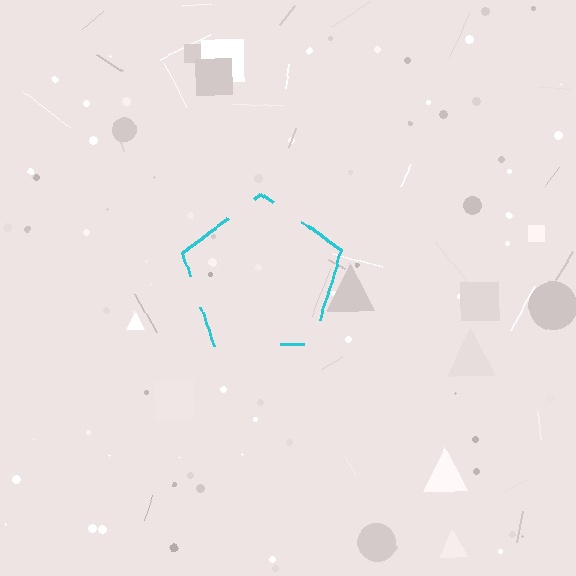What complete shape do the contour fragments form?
The contour fragments form a pentagon.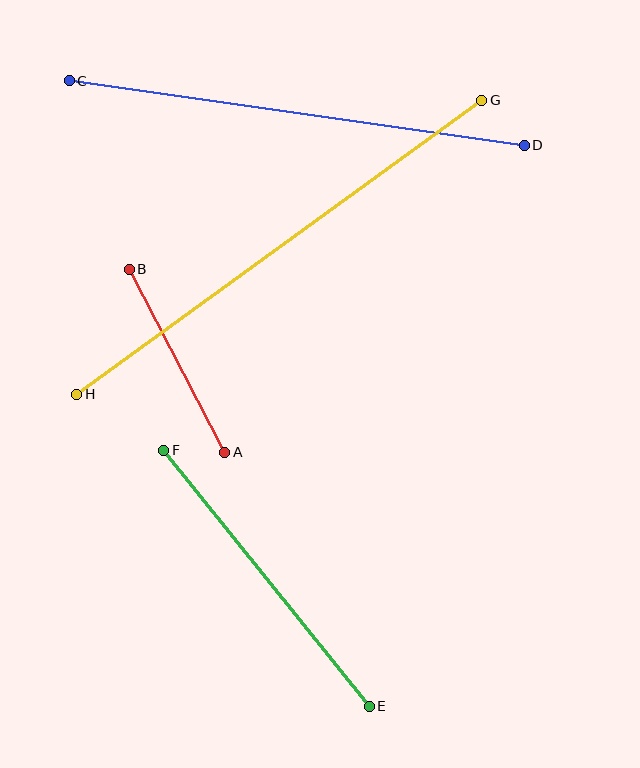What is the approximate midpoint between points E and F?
The midpoint is at approximately (266, 578) pixels.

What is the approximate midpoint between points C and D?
The midpoint is at approximately (297, 113) pixels.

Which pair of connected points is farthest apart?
Points G and H are farthest apart.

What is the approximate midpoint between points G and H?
The midpoint is at approximately (279, 247) pixels.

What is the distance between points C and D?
The distance is approximately 459 pixels.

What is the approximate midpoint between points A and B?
The midpoint is at approximately (177, 361) pixels.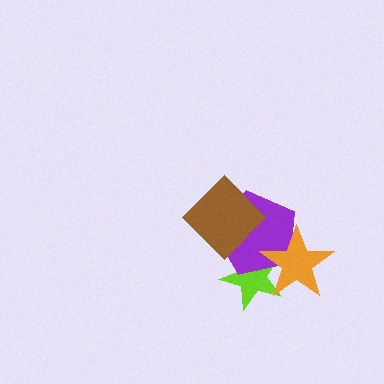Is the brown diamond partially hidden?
No, no other shape covers it.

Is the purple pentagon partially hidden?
Yes, it is partially covered by another shape.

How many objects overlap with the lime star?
3 objects overlap with the lime star.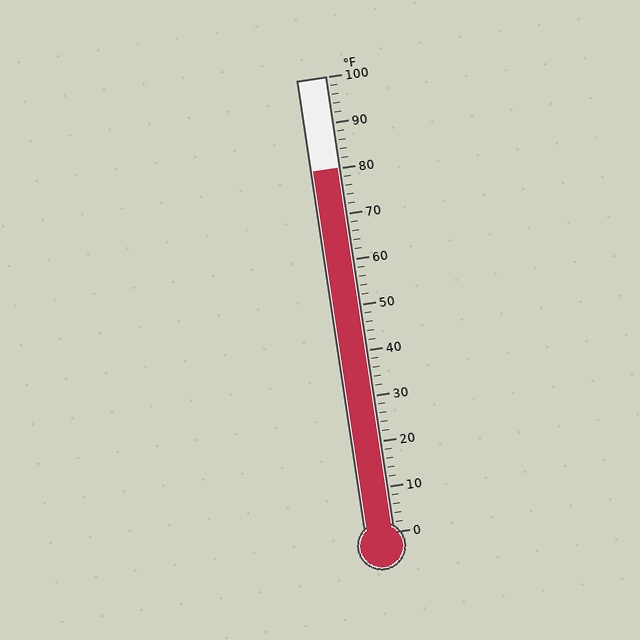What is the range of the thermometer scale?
The thermometer scale ranges from 0°F to 100°F.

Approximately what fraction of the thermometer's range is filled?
The thermometer is filled to approximately 80% of its range.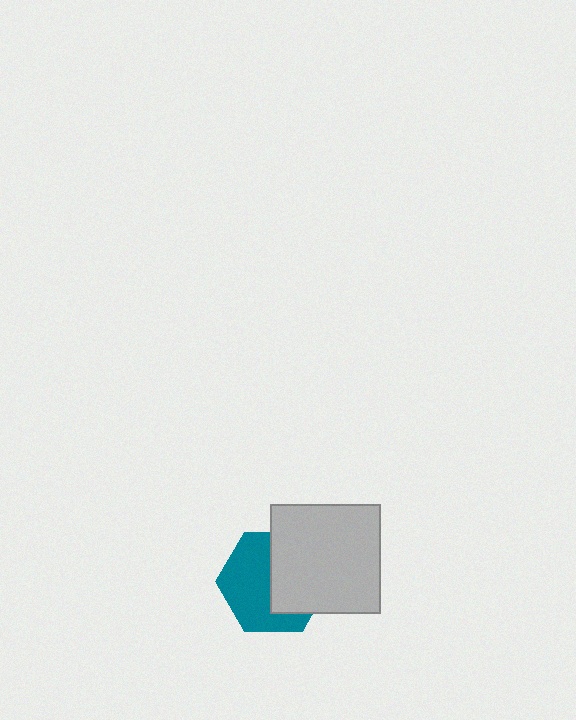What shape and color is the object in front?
The object in front is a light gray square.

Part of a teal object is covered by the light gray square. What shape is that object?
It is a hexagon.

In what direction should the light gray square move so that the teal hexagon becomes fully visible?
The light gray square should move right. That is the shortest direction to clear the overlap and leave the teal hexagon fully visible.